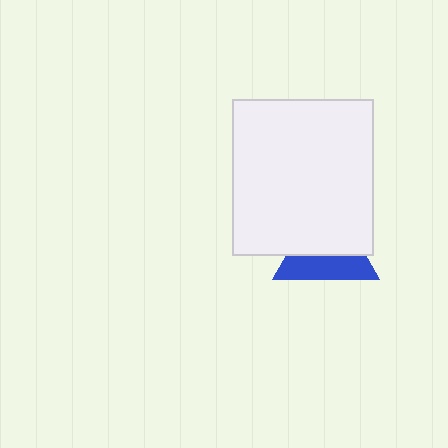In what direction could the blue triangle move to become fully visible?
The blue triangle could move down. That would shift it out from behind the white rectangle entirely.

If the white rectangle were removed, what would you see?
You would see the complete blue triangle.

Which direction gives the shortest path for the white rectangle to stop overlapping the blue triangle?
Moving up gives the shortest separation.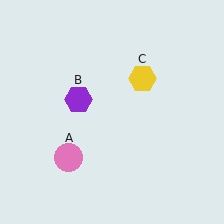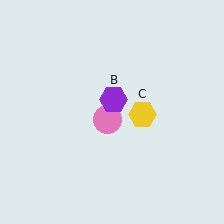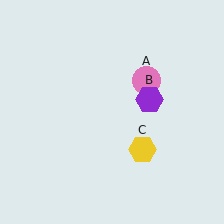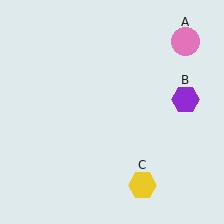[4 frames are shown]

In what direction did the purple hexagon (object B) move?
The purple hexagon (object B) moved right.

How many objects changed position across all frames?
3 objects changed position: pink circle (object A), purple hexagon (object B), yellow hexagon (object C).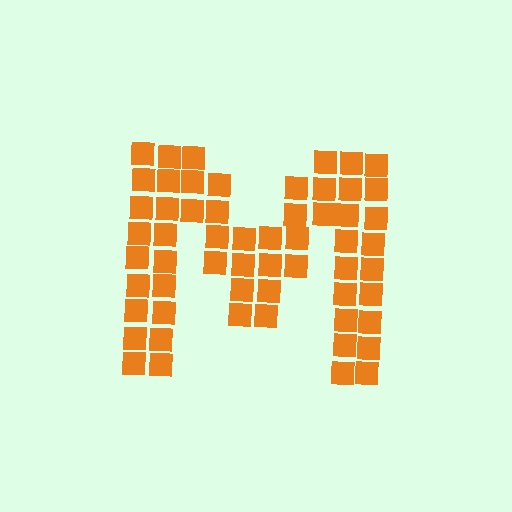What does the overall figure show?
The overall figure shows the letter M.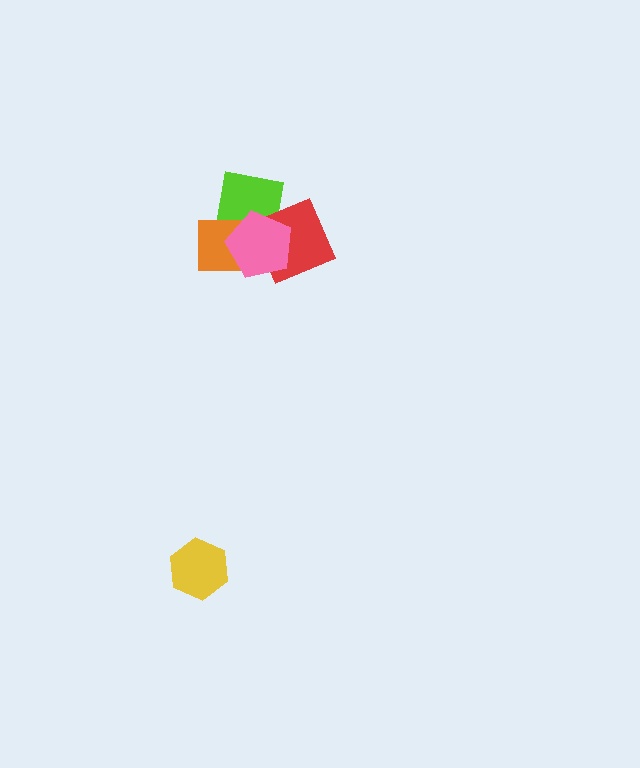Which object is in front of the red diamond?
The pink pentagon is in front of the red diamond.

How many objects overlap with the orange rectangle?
3 objects overlap with the orange rectangle.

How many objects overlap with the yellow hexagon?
0 objects overlap with the yellow hexagon.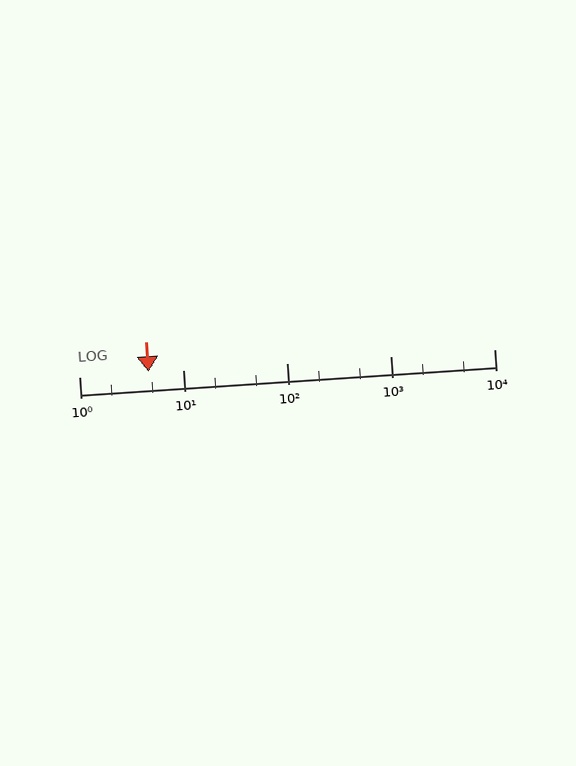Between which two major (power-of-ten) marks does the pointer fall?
The pointer is between 1 and 10.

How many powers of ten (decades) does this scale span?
The scale spans 4 decades, from 1 to 10000.